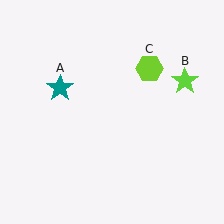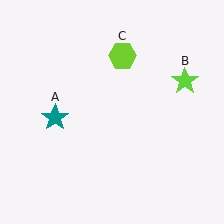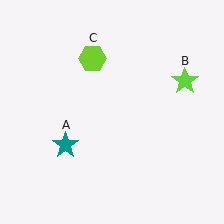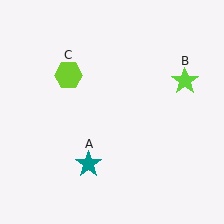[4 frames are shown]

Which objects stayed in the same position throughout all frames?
Lime star (object B) remained stationary.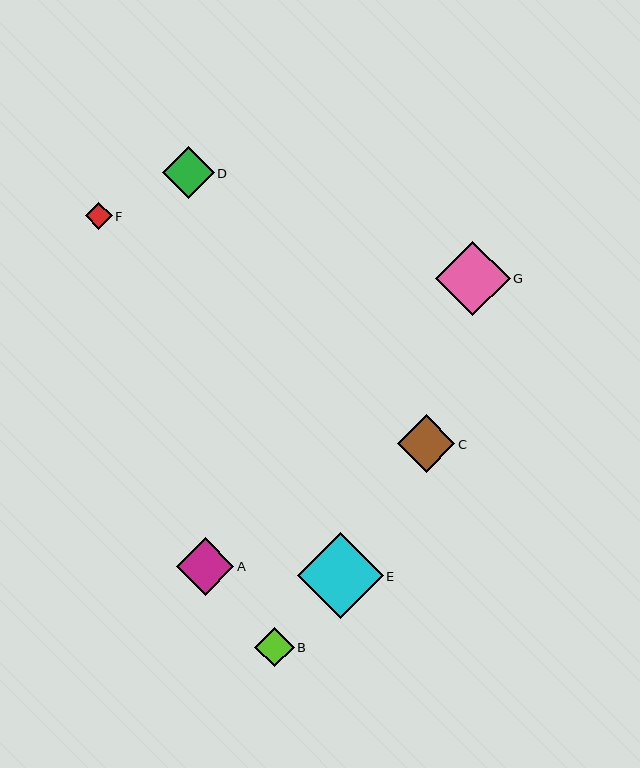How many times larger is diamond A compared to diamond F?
Diamond A is approximately 2.1 times the size of diamond F.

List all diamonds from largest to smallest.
From largest to smallest: E, G, C, A, D, B, F.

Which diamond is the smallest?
Diamond F is the smallest with a size of approximately 27 pixels.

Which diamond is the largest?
Diamond E is the largest with a size of approximately 86 pixels.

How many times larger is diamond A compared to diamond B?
Diamond A is approximately 1.5 times the size of diamond B.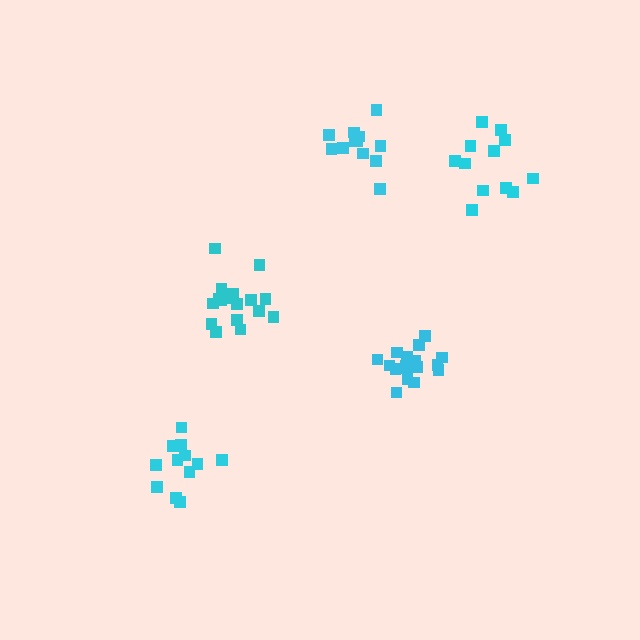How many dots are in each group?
Group 1: 17 dots, Group 2: 12 dots, Group 3: 12 dots, Group 4: 17 dots, Group 5: 13 dots (71 total).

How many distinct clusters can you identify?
There are 5 distinct clusters.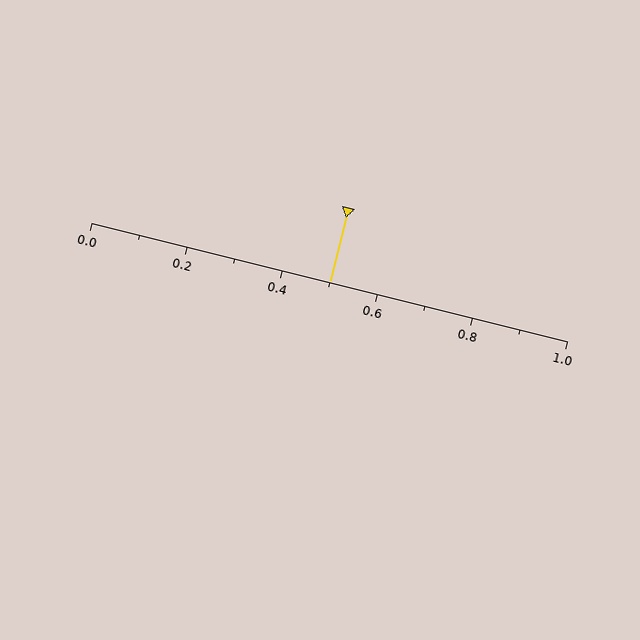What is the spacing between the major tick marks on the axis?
The major ticks are spaced 0.2 apart.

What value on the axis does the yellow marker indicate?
The marker indicates approximately 0.5.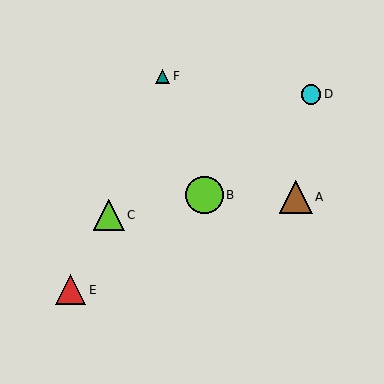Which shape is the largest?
The lime circle (labeled B) is the largest.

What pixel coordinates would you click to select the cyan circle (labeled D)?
Click at (311, 94) to select the cyan circle D.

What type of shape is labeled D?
Shape D is a cyan circle.